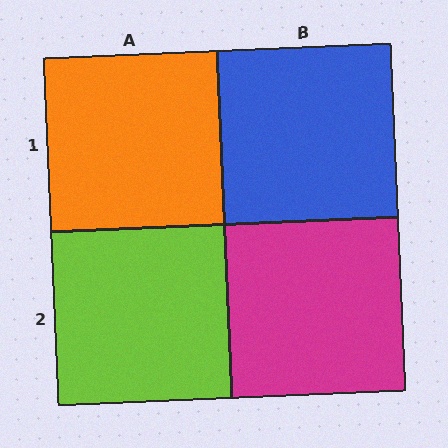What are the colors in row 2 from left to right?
Lime, magenta.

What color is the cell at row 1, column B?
Blue.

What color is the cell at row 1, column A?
Orange.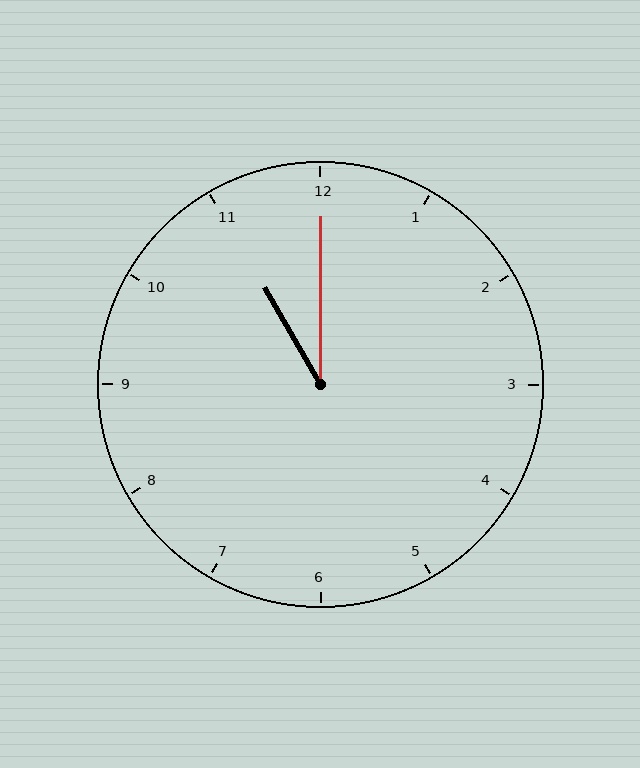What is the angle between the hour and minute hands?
Approximately 30 degrees.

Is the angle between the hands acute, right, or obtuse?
It is acute.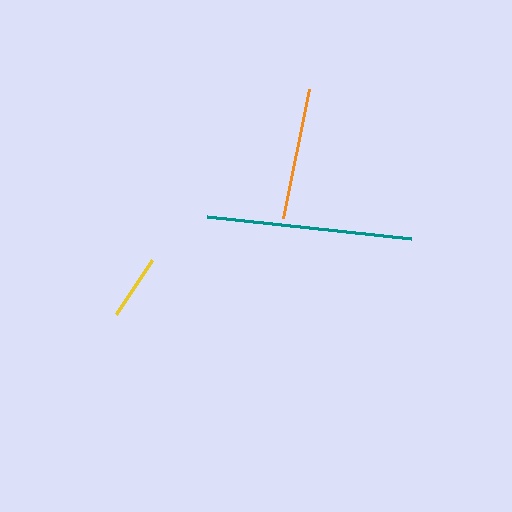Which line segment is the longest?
The teal line is the longest at approximately 205 pixels.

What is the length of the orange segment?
The orange segment is approximately 131 pixels long.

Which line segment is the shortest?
The yellow line is the shortest at approximately 65 pixels.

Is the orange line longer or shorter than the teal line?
The teal line is longer than the orange line.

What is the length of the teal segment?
The teal segment is approximately 205 pixels long.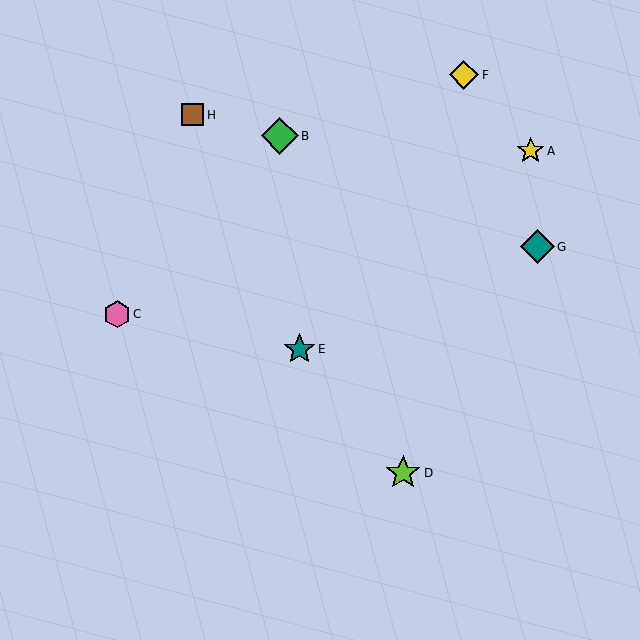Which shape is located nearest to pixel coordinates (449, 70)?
The yellow diamond (labeled F) at (464, 75) is nearest to that location.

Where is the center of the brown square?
The center of the brown square is at (193, 115).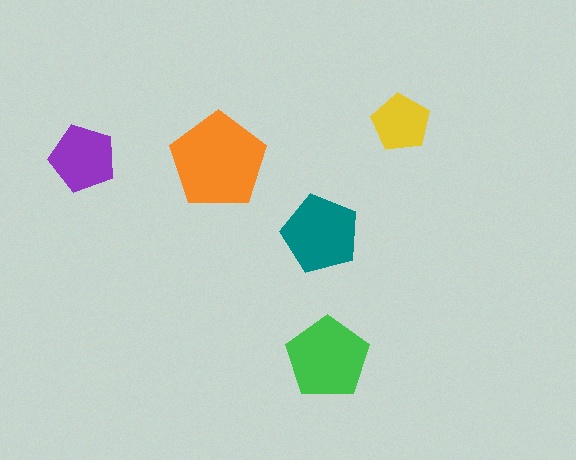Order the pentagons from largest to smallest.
the orange one, the green one, the teal one, the purple one, the yellow one.